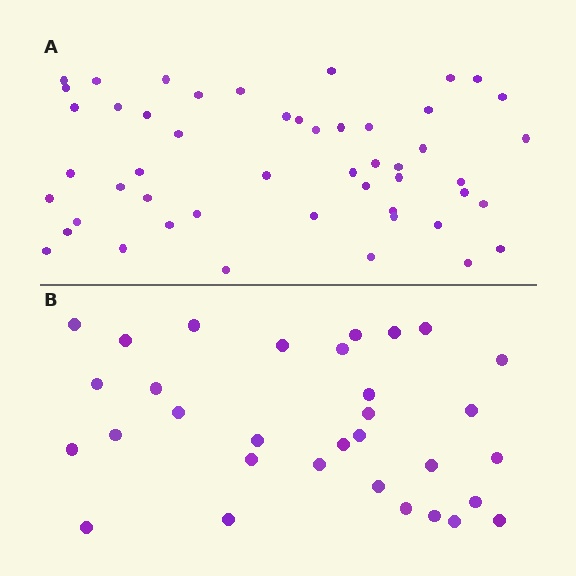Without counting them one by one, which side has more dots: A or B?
Region A (the top region) has more dots.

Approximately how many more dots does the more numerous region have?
Region A has approximately 20 more dots than region B.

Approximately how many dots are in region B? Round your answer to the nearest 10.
About 30 dots. (The exact count is 32, which rounds to 30.)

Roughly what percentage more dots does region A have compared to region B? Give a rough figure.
About 55% more.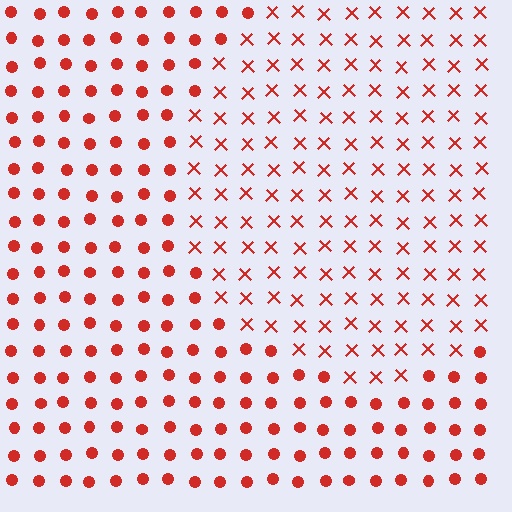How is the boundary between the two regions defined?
The boundary is defined by a change in element shape: X marks inside vs. circles outside. All elements share the same color and spacing.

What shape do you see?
I see a circle.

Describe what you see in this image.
The image is filled with small red elements arranged in a uniform grid. A circle-shaped region contains X marks, while the surrounding area contains circles. The boundary is defined purely by the change in element shape.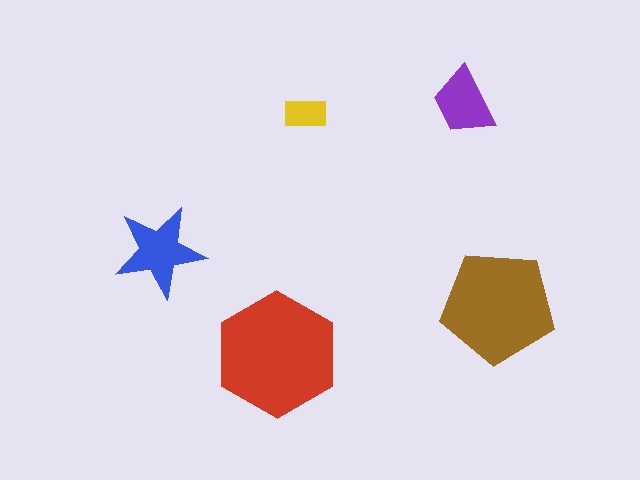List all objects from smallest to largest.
The yellow rectangle, the purple trapezoid, the blue star, the brown pentagon, the red hexagon.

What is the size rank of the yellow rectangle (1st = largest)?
5th.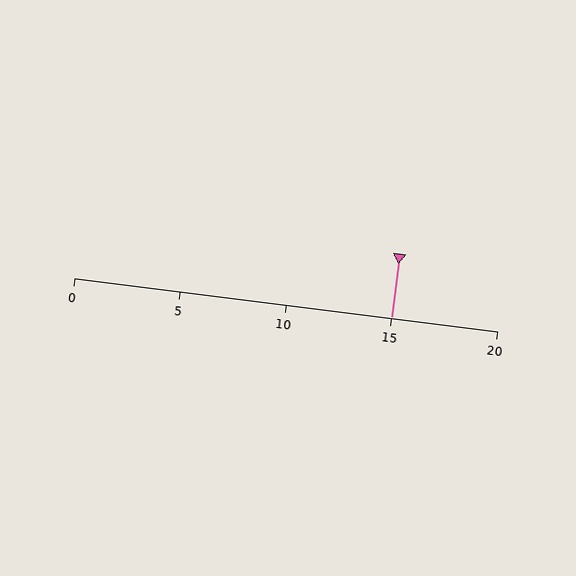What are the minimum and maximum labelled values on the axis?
The axis runs from 0 to 20.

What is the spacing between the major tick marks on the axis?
The major ticks are spaced 5 apart.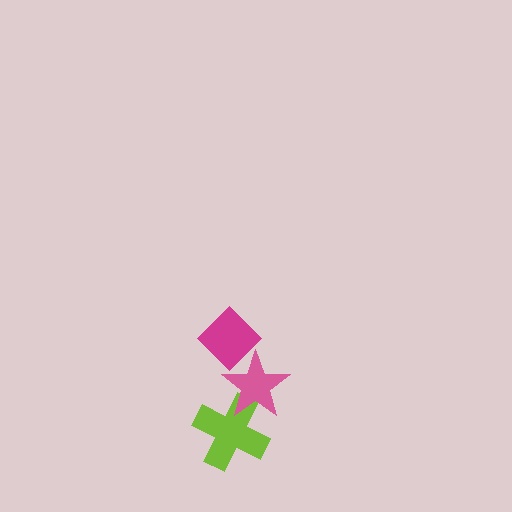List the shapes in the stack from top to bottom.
From top to bottom: the magenta diamond, the pink star, the lime cross.